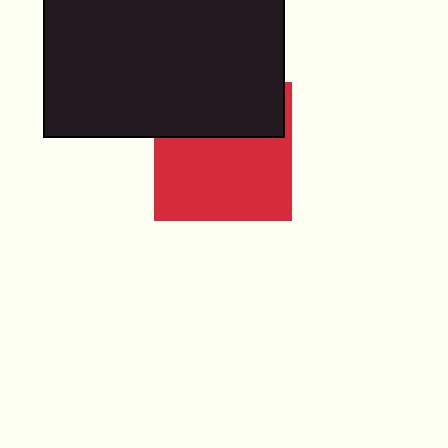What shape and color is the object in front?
The object in front is a black rectangle.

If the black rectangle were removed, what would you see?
You would see the complete red square.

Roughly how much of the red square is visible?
About half of it is visible (roughly 62%).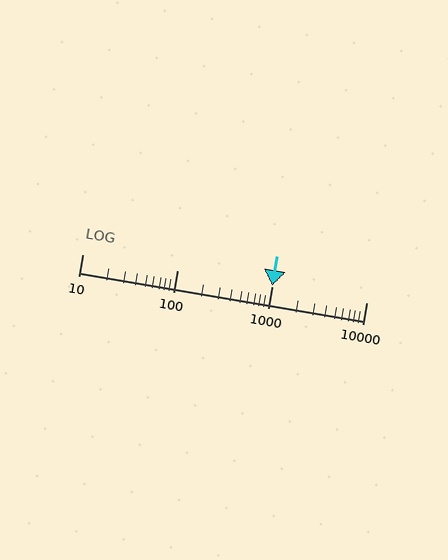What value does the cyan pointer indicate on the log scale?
The pointer indicates approximately 1000.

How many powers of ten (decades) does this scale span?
The scale spans 3 decades, from 10 to 10000.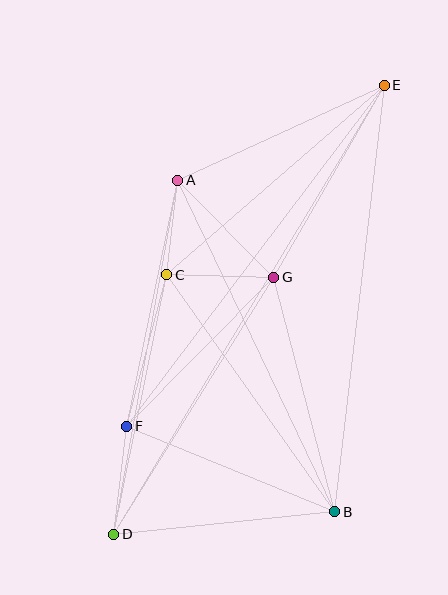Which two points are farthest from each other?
Points D and E are farthest from each other.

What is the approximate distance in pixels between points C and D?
The distance between C and D is approximately 265 pixels.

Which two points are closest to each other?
Points A and C are closest to each other.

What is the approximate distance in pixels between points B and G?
The distance between B and G is approximately 242 pixels.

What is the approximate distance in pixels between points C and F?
The distance between C and F is approximately 157 pixels.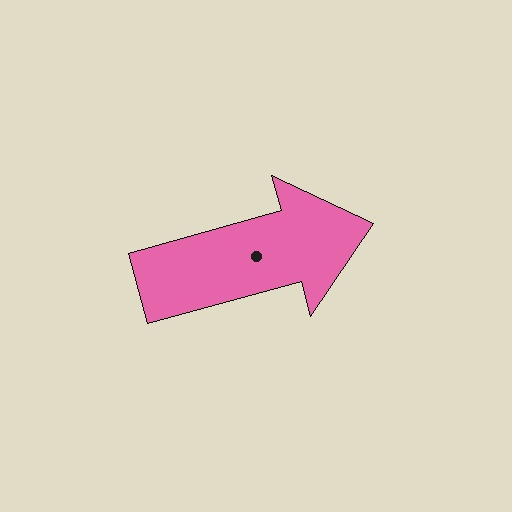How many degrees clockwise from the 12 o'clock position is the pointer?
Approximately 75 degrees.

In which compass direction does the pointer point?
East.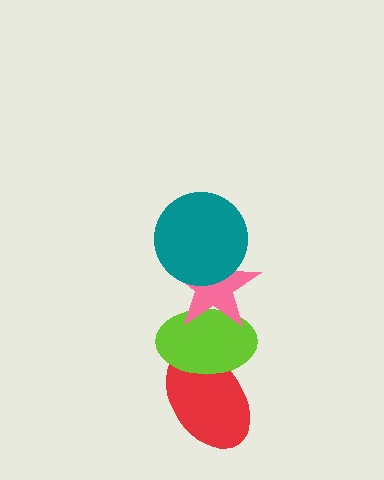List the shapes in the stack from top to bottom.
From top to bottom: the teal circle, the pink star, the lime ellipse, the red ellipse.